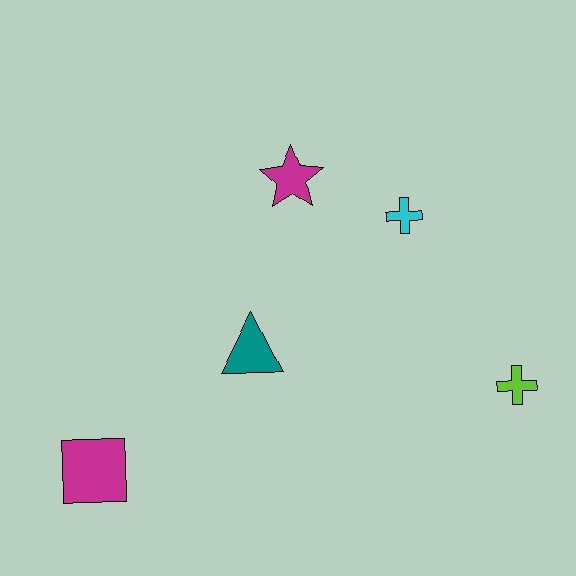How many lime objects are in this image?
There is 1 lime object.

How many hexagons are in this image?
There are no hexagons.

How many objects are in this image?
There are 5 objects.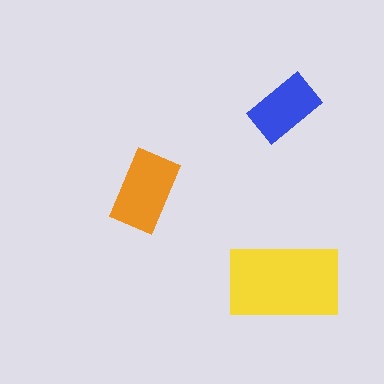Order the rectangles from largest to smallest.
the yellow one, the orange one, the blue one.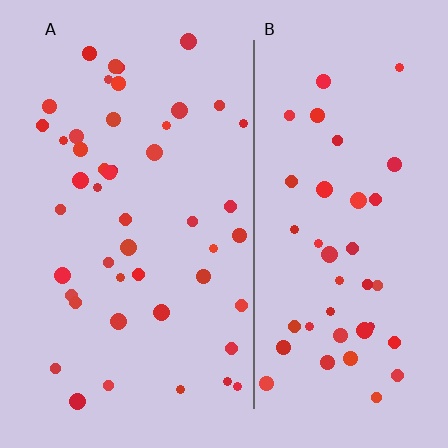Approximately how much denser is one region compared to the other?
Approximately 1.1× — region A over region B.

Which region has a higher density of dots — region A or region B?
A (the left).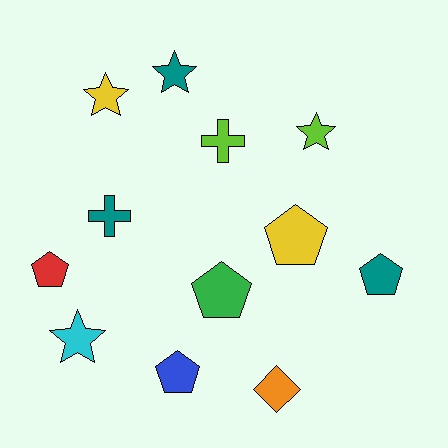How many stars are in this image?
There are 4 stars.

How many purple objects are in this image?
There are no purple objects.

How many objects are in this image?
There are 12 objects.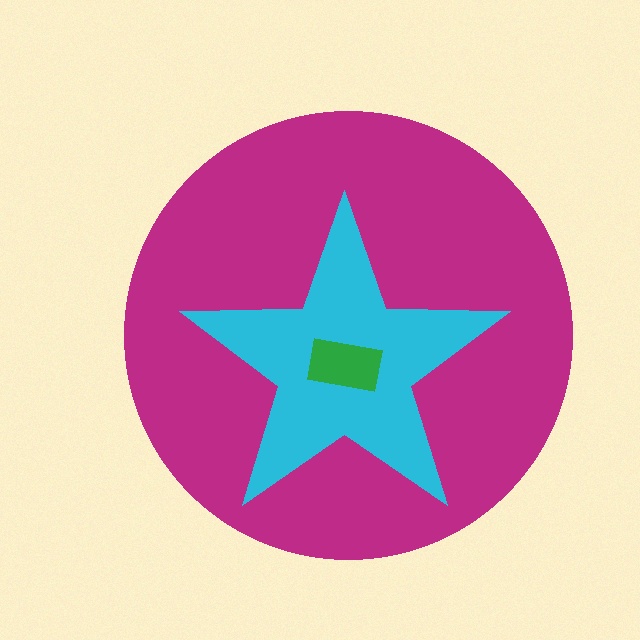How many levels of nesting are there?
3.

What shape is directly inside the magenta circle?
The cyan star.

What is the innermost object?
The green rectangle.